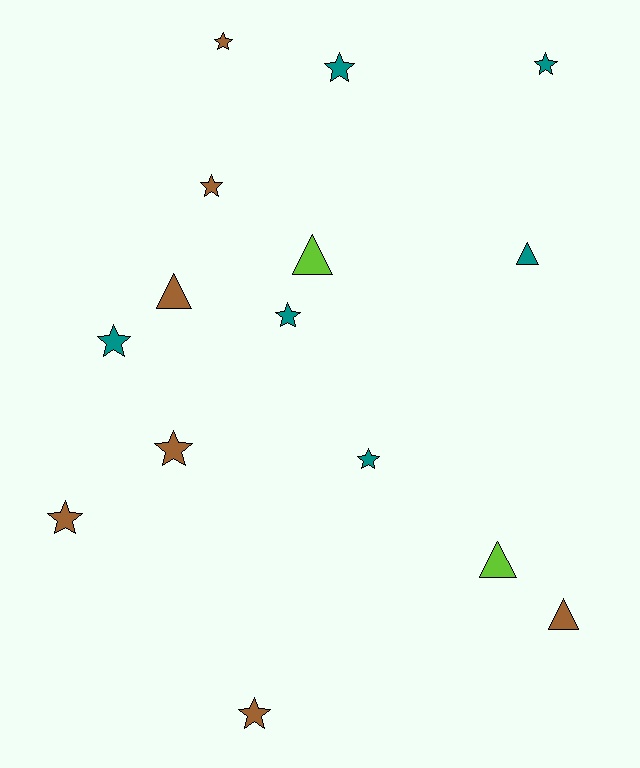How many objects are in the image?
There are 15 objects.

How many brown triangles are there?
There are 2 brown triangles.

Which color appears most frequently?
Brown, with 7 objects.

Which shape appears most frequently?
Star, with 10 objects.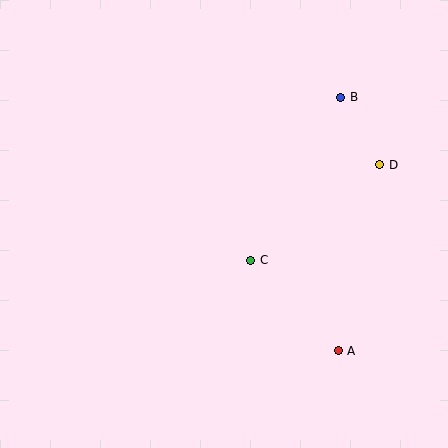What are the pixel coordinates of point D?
Point D is at (380, 165).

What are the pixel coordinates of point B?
Point B is at (341, 97).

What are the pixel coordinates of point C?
Point C is at (251, 260).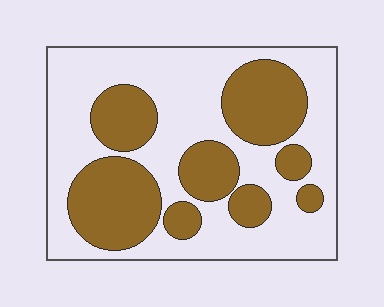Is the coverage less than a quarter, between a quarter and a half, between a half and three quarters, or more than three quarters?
Between a quarter and a half.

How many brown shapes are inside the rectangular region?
8.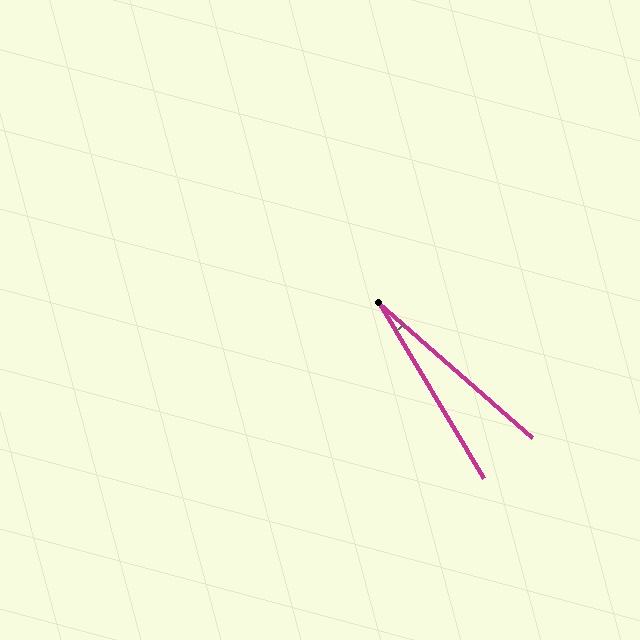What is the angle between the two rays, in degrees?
Approximately 18 degrees.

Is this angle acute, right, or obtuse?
It is acute.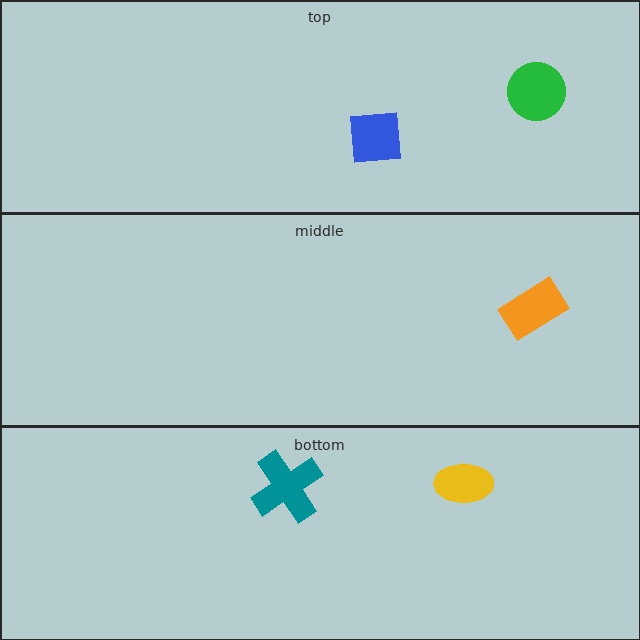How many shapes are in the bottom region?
2.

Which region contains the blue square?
The top region.